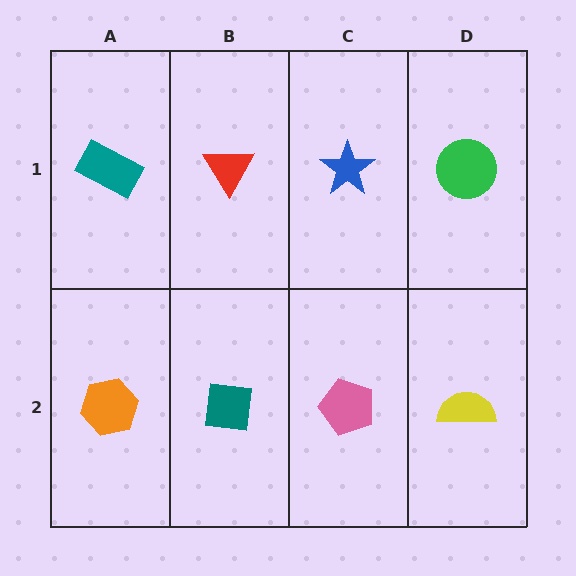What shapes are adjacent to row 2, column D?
A green circle (row 1, column D), a pink pentagon (row 2, column C).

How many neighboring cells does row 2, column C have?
3.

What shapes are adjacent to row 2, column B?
A red triangle (row 1, column B), an orange hexagon (row 2, column A), a pink pentagon (row 2, column C).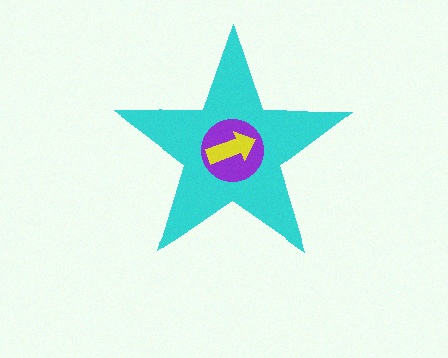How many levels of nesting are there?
3.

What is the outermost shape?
The cyan star.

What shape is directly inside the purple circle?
The yellow arrow.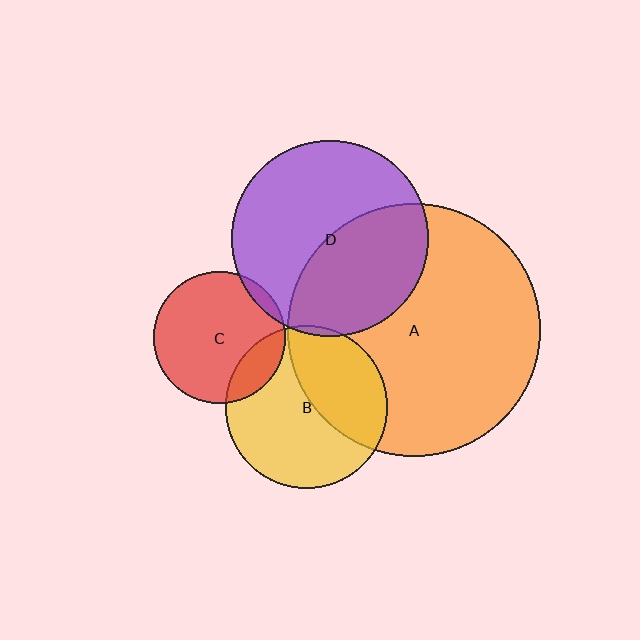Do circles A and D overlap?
Yes.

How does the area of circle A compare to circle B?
Approximately 2.4 times.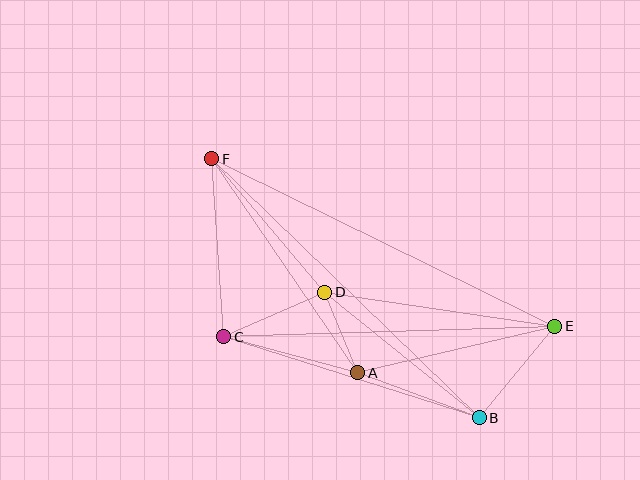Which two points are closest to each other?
Points A and D are closest to each other.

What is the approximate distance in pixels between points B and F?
The distance between B and F is approximately 372 pixels.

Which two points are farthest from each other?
Points E and F are farthest from each other.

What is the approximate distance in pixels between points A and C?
The distance between A and C is approximately 139 pixels.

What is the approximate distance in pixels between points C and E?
The distance between C and E is approximately 331 pixels.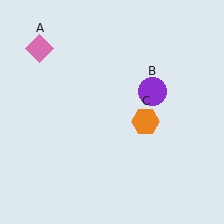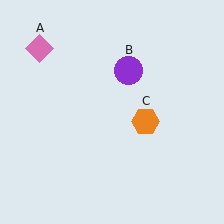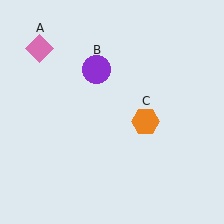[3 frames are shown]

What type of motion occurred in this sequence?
The purple circle (object B) rotated counterclockwise around the center of the scene.